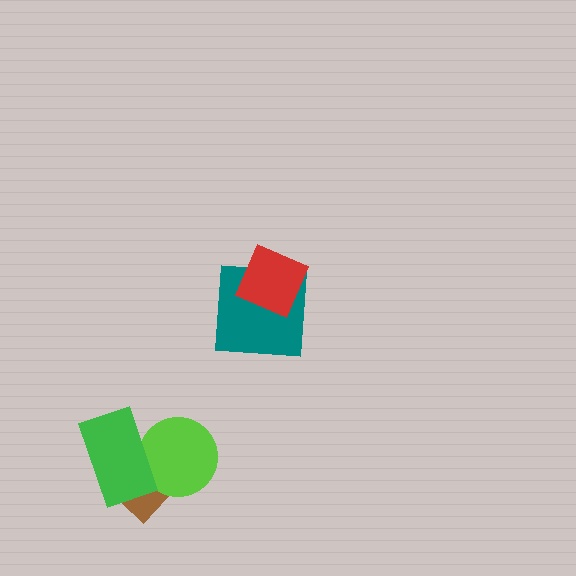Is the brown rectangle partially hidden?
Yes, it is partially covered by another shape.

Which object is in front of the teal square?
The red square is in front of the teal square.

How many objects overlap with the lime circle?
2 objects overlap with the lime circle.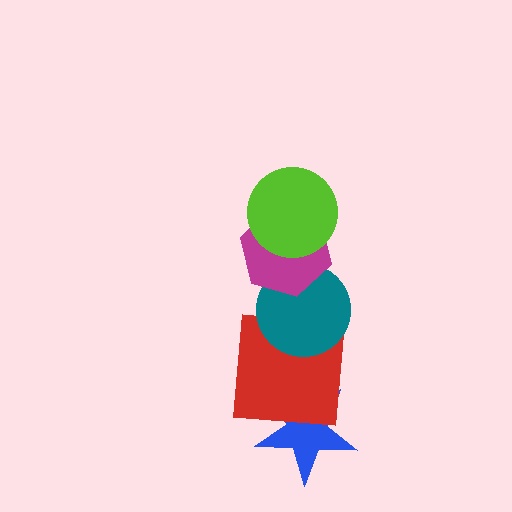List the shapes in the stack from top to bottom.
From top to bottom: the lime circle, the magenta hexagon, the teal circle, the red square, the blue star.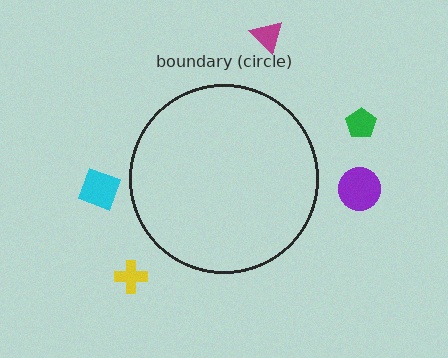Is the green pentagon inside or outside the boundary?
Outside.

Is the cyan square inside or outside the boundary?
Outside.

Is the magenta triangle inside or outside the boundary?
Outside.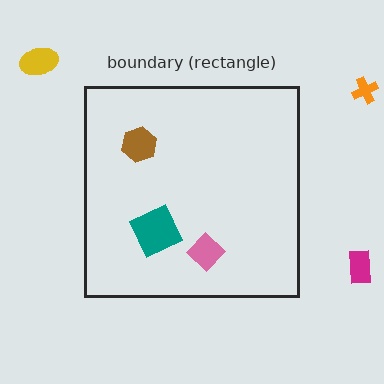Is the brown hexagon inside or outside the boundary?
Inside.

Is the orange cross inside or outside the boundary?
Outside.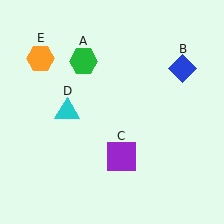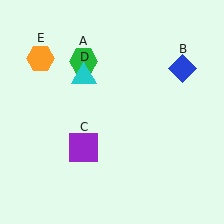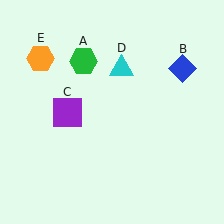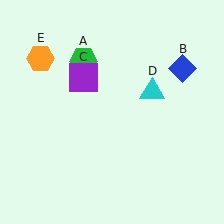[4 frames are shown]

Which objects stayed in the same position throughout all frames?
Green hexagon (object A) and blue diamond (object B) and orange hexagon (object E) remained stationary.